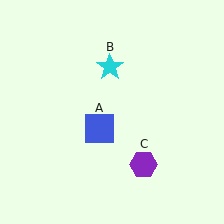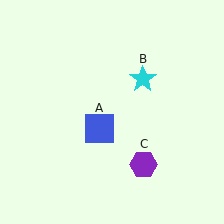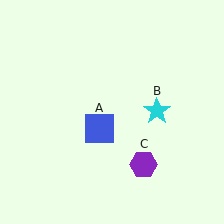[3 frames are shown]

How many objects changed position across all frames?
1 object changed position: cyan star (object B).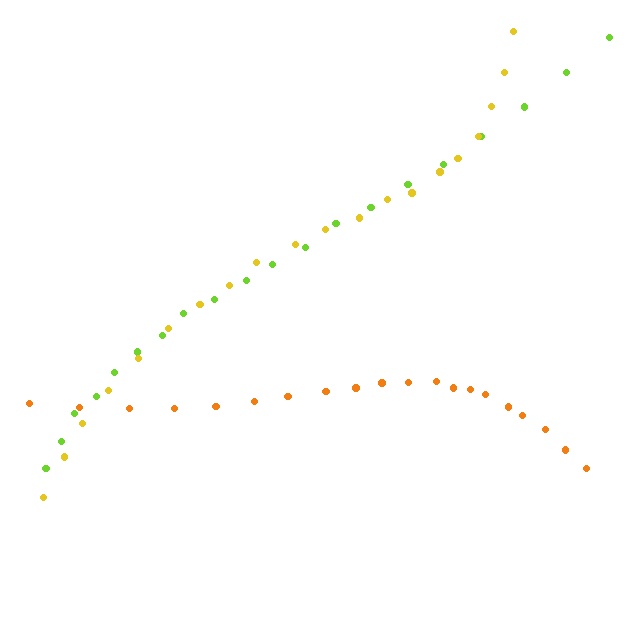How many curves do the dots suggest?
There are 3 distinct paths.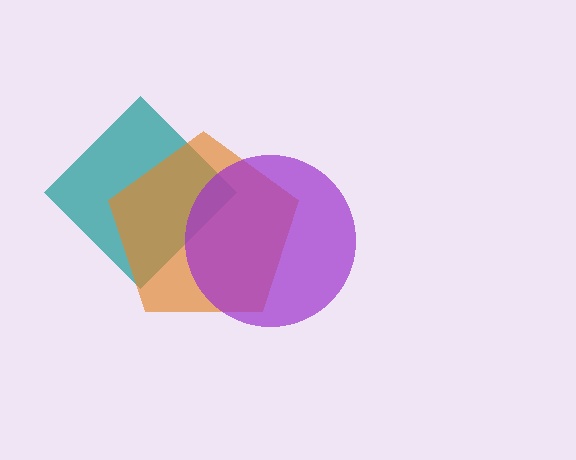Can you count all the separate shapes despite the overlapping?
Yes, there are 3 separate shapes.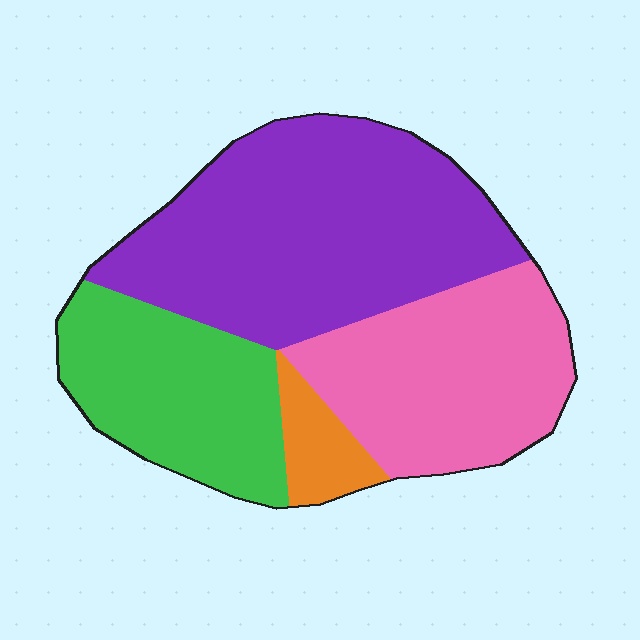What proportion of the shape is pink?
Pink covers 28% of the shape.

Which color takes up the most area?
Purple, at roughly 45%.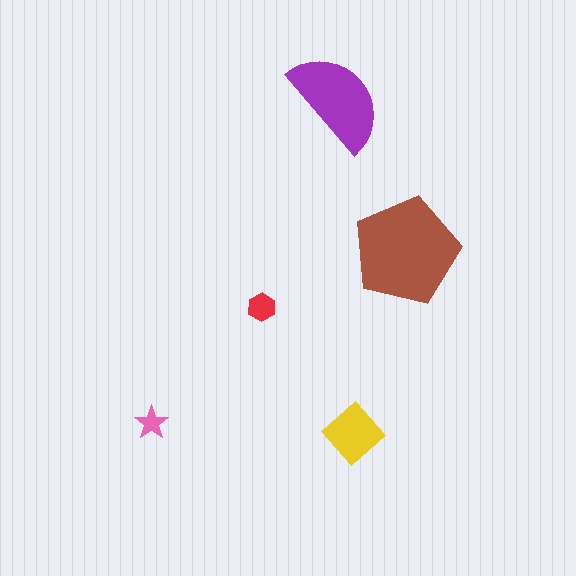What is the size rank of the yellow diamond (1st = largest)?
3rd.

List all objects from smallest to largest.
The pink star, the red hexagon, the yellow diamond, the purple semicircle, the brown pentagon.